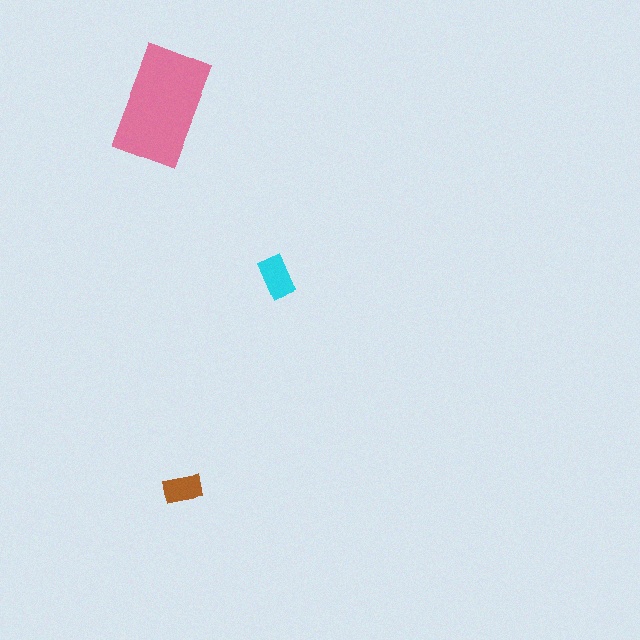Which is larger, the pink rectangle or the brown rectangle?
The pink one.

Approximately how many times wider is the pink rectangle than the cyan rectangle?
About 2.5 times wider.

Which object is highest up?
The pink rectangle is topmost.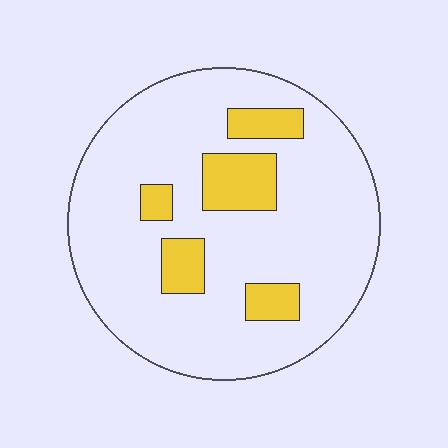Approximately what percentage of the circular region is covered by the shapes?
Approximately 15%.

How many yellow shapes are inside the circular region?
5.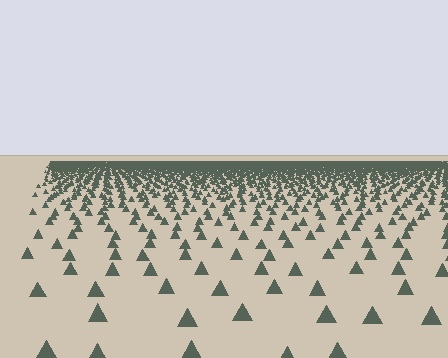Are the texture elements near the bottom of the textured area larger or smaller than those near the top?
Larger. Near the bottom, elements are closer to the viewer and appear at a bigger on-screen size.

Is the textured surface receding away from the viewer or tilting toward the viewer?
The surface is receding away from the viewer. Texture elements get smaller and denser toward the top.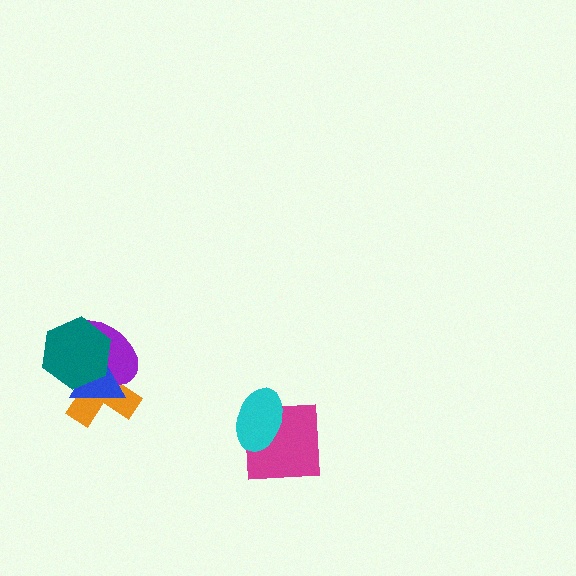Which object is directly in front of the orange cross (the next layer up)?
The purple ellipse is directly in front of the orange cross.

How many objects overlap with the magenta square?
1 object overlaps with the magenta square.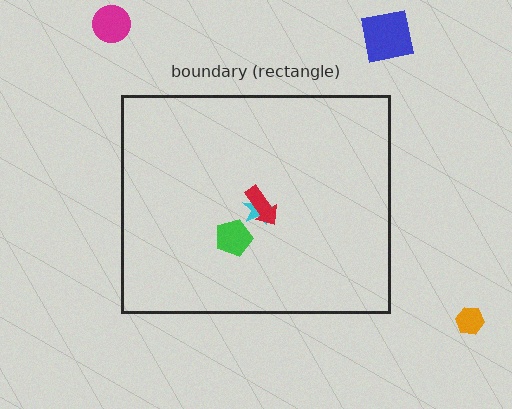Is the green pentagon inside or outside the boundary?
Inside.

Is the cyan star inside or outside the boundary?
Inside.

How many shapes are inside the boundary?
3 inside, 3 outside.